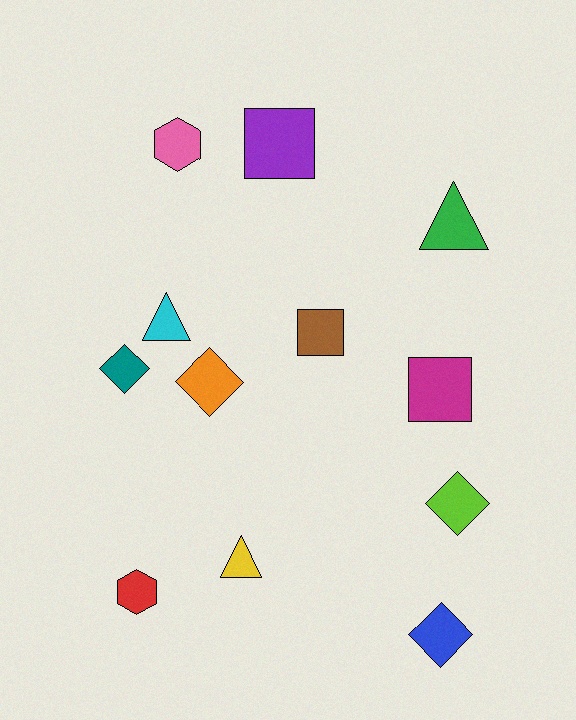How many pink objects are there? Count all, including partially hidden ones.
There is 1 pink object.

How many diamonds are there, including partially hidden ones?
There are 4 diamonds.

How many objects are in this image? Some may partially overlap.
There are 12 objects.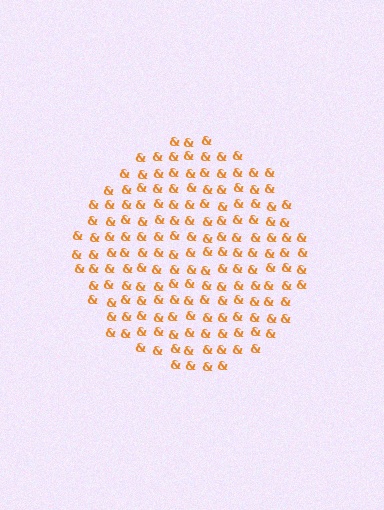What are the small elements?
The small elements are ampersands.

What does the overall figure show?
The overall figure shows a circle.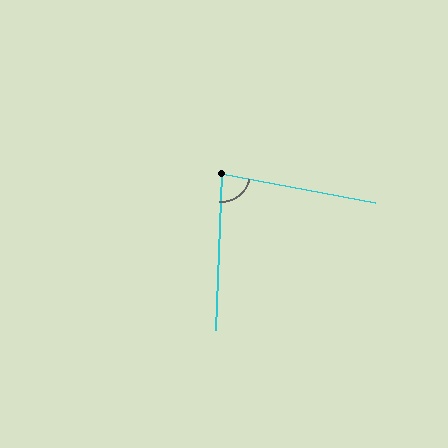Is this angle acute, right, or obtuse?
It is acute.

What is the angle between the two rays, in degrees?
Approximately 81 degrees.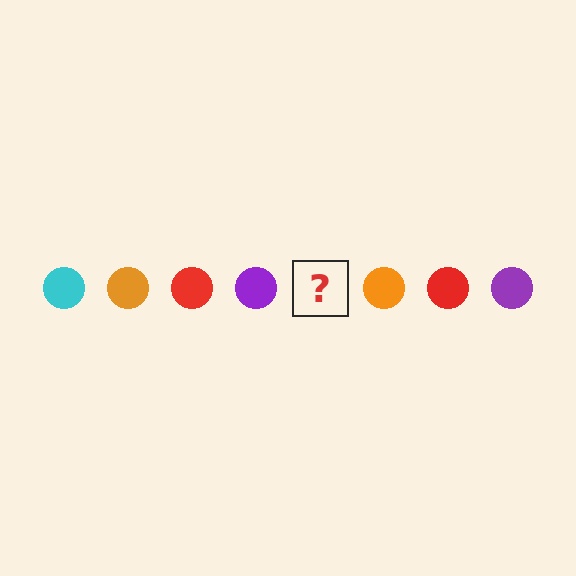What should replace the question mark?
The question mark should be replaced with a cyan circle.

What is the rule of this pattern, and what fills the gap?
The rule is that the pattern cycles through cyan, orange, red, purple circles. The gap should be filled with a cyan circle.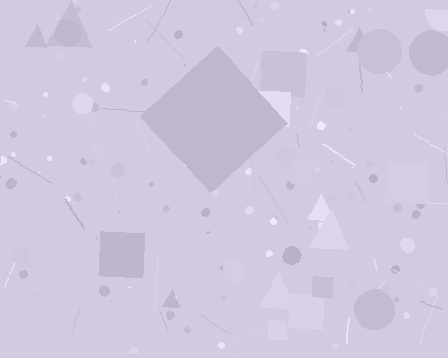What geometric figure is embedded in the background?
A diamond is embedded in the background.